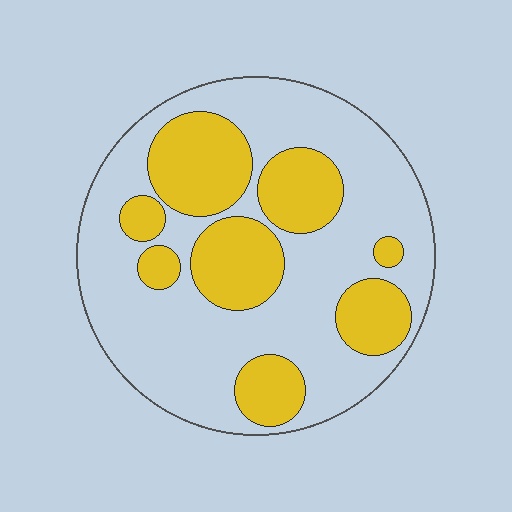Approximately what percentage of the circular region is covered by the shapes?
Approximately 35%.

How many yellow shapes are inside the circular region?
8.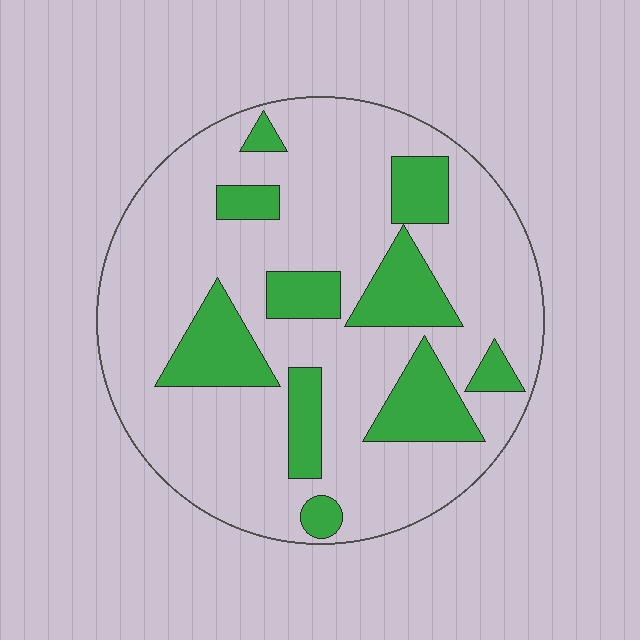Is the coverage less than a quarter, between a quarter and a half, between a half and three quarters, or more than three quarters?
Less than a quarter.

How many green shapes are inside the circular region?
10.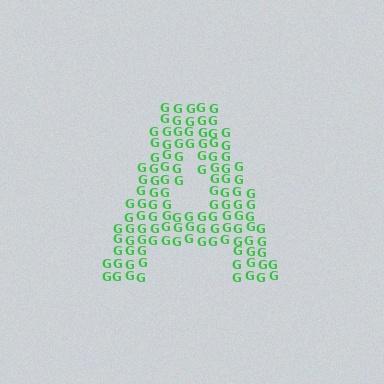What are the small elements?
The small elements are letter G's.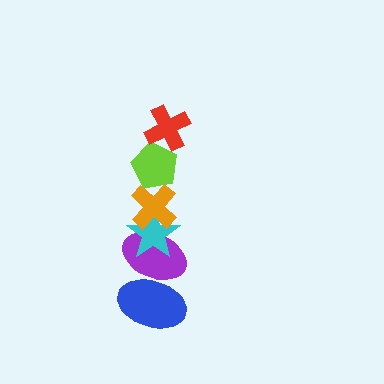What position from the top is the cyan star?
The cyan star is 4th from the top.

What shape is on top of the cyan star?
The orange cross is on top of the cyan star.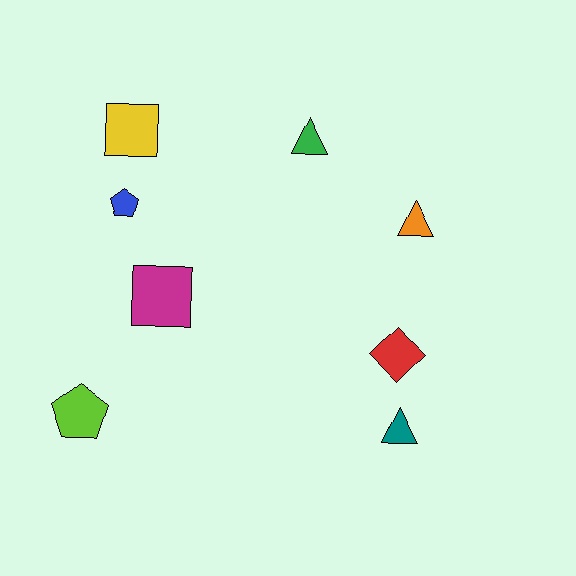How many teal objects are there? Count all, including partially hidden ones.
There is 1 teal object.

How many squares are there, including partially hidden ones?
There are 2 squares.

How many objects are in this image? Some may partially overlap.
There are 8 objects.